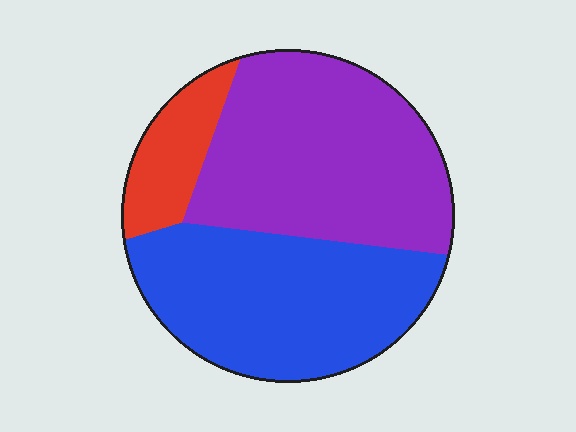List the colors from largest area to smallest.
From largest to smallest: purple, blue, red.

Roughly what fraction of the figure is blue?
Blue takes up between a third and a half of the figure.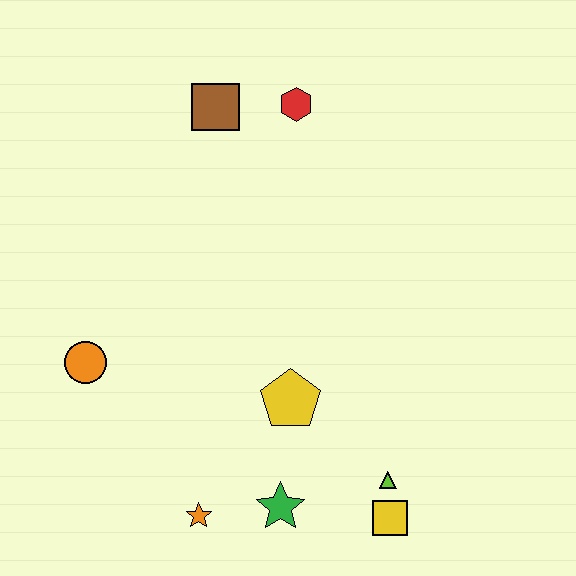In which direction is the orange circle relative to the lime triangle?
The orange circle is to the left of the lime triangle.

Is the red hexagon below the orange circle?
No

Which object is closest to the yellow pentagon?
The green star is closest to the yellow pentagon.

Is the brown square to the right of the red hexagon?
No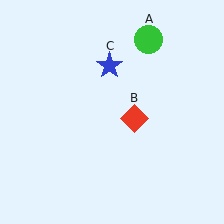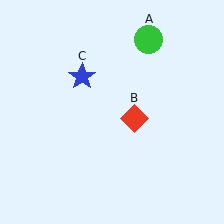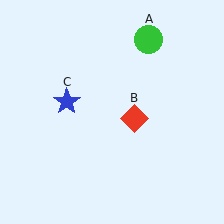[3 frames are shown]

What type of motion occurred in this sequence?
The blue star (object C) rotated counterclockwise around the center of the scene.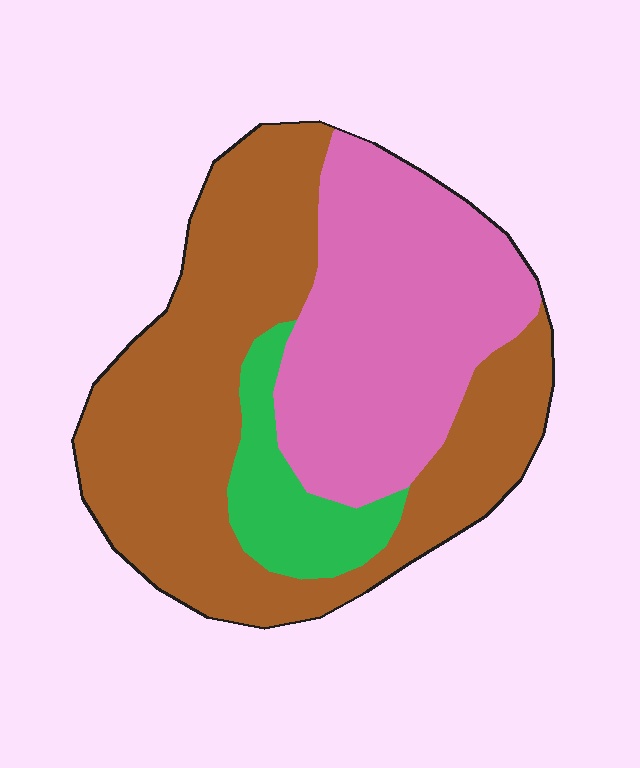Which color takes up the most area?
Brown, at roughly 50%.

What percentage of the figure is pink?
Pink covers about 35% of the figure.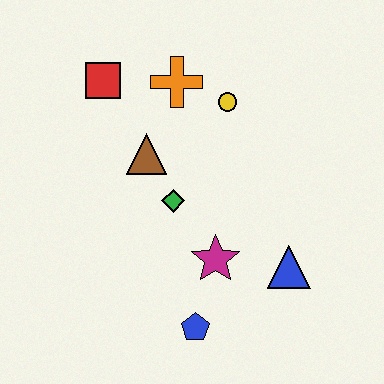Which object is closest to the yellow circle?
The orange cross is closest to the yellow circle.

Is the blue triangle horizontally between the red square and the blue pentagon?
No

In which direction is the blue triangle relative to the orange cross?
The blue triangle is below the orange cross.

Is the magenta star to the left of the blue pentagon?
No